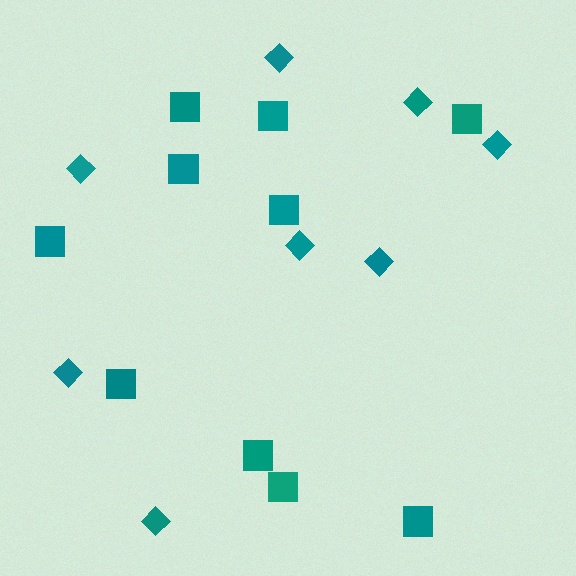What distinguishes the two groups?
There are 2 groups: one group of squares (10) and one group of diamonds (8).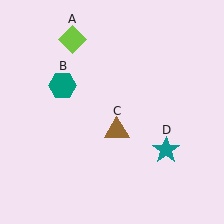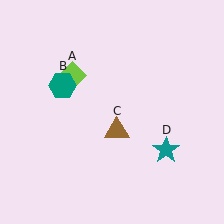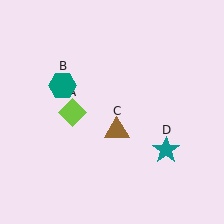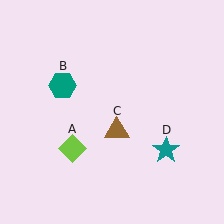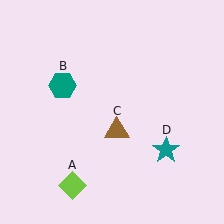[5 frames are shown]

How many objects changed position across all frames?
1 object changed position: lime diamond (object A).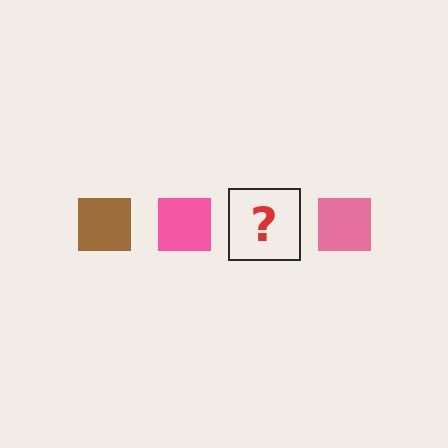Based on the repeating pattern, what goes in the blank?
The blank should be a brown square.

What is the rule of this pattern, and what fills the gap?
The rule is that the pattern cycles through brown, pink squares. The gap should be filled with a brown square.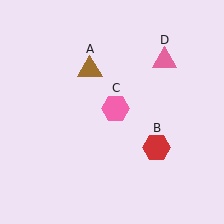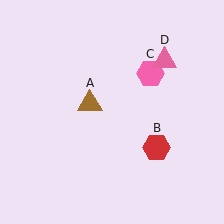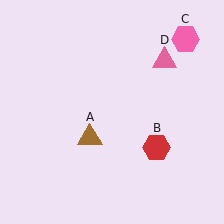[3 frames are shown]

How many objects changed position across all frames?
2 objects changed position: brown triangle (object A), pink hexagon (object C).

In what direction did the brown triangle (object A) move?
The brown triangle (object A) moved down.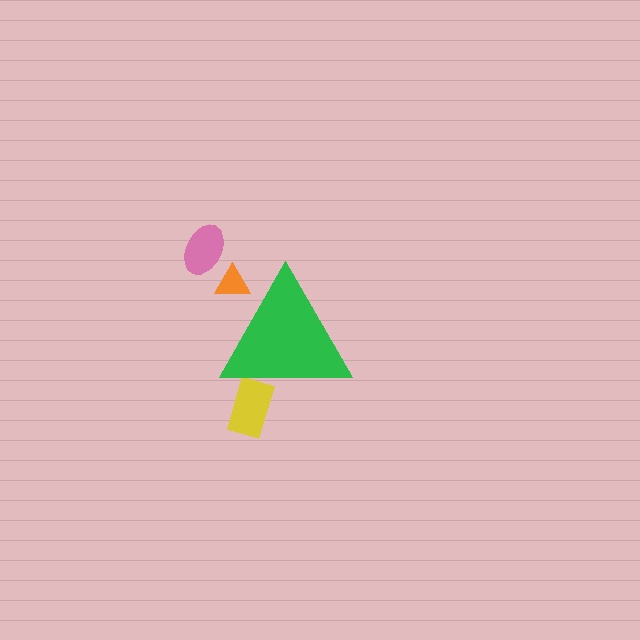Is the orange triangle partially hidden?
Yes, the orange triangle is partially hidden behind the green triangle.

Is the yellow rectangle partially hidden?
Yes, the yellow rectangle is partially hidden behind the green triangle.